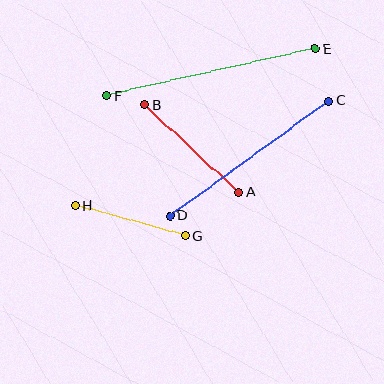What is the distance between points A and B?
The distance is approximately 128 pixels.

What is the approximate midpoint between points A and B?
The midpoint is at approximately (192, 149) pixels.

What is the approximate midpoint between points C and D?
The midpoint is at approximately (249, 158) pixels.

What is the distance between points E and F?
The distance is approximately 214 pixels.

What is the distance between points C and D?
The distance is approximately 196 pixels.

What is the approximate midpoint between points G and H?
The midpoint is at approximately (130, 221) pixels.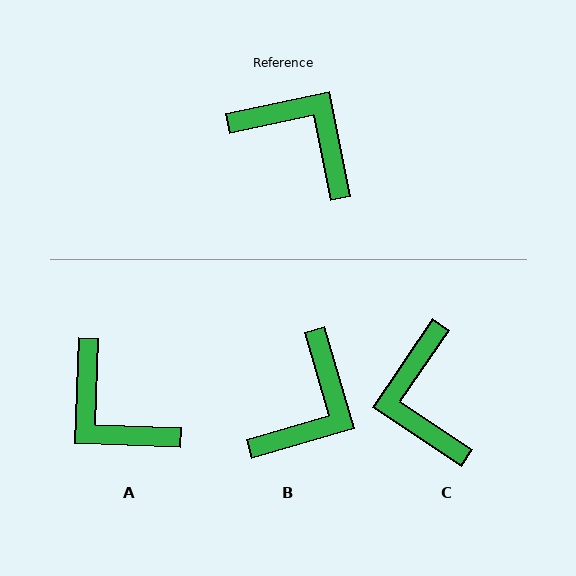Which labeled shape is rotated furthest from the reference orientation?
A, about 166 degrees away.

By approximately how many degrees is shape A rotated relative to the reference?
Approximately 166 degrees counter-clockwise.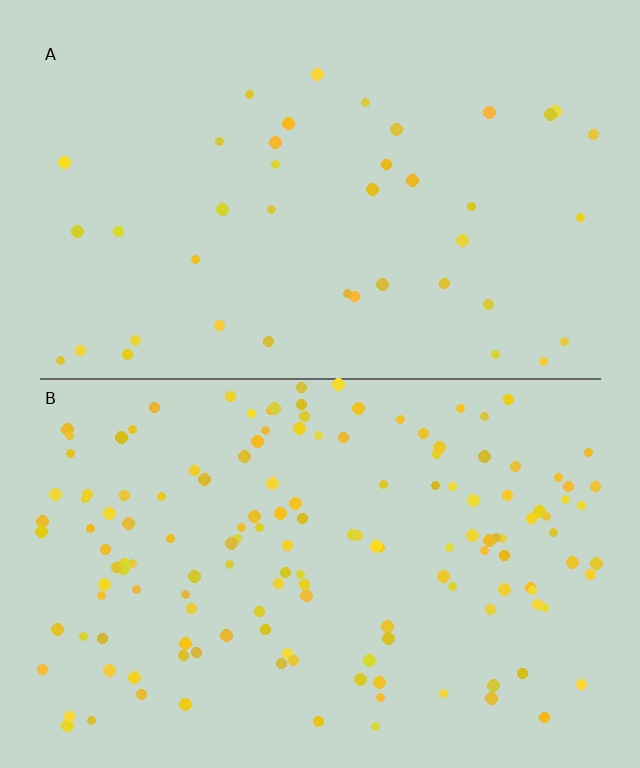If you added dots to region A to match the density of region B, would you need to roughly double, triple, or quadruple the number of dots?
Approximately quadruple.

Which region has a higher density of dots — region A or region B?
B (the bottom).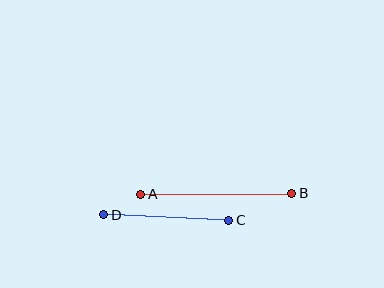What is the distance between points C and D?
The distance is approximately 126 pixels.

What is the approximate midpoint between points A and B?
The midpoint is at approximately (216, 194) pixels.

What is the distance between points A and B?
The distance is approximately 151 pixels.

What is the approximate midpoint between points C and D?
The midpoint is at approximately (166, 218) pixels.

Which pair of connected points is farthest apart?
Points A and B are farthest apart.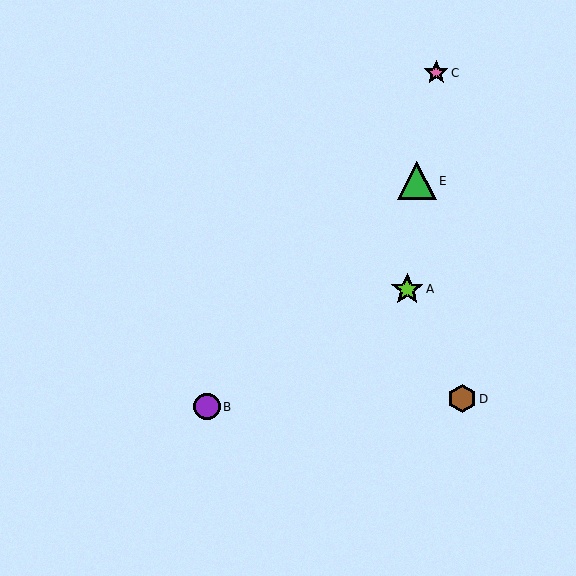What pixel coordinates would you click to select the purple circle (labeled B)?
Click at (207, 407) to select the purple circle B.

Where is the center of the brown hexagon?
The center of the brown hexagon is at (462, 399).